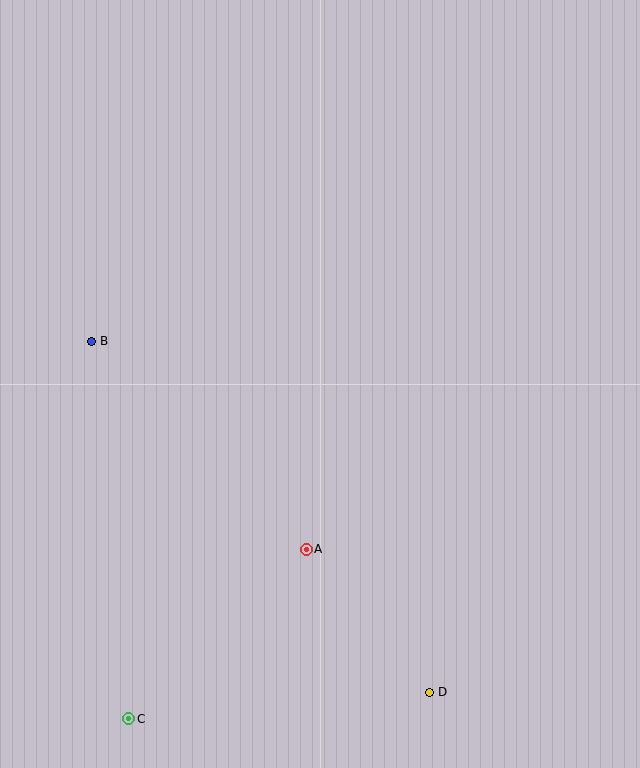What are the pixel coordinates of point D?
Point D is at (430, 692).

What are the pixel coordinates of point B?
Point B is at (92, 341).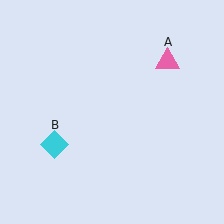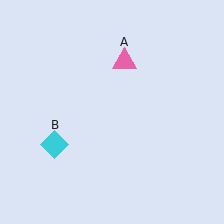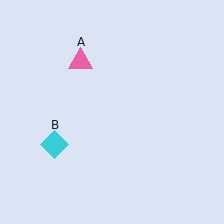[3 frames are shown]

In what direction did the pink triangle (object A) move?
The pink triangle (object A) moved left.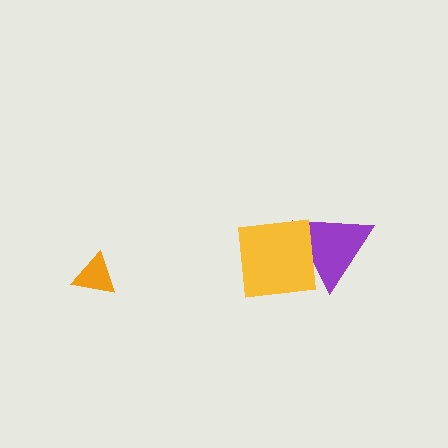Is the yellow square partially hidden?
No, no other shape covers it.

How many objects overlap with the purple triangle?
1 object overlaps with the purple triangle.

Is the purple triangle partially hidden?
Yes, it is partially covered by another shape.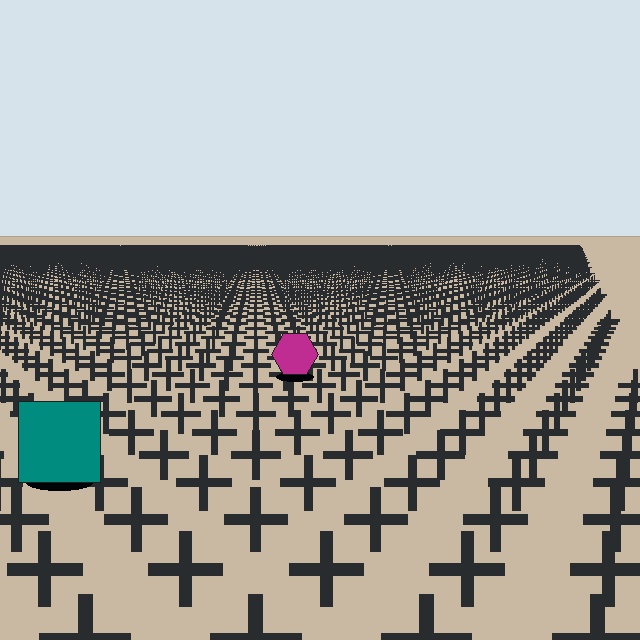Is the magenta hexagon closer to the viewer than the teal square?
No. The teal square is closer — you can tell from the texture gradient: the ground texture is coarser near it.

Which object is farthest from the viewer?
The magenta hexagon is farthest from the viewer. It appears smaller and the ground texture around it is denser.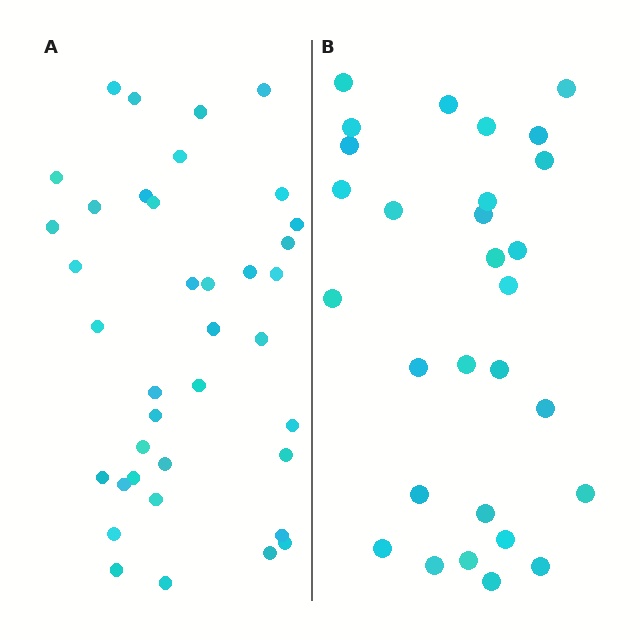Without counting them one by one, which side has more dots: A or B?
Region A (the left region) has more dots.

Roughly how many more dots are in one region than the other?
Region A has roughly 8 or so more dots than region B.